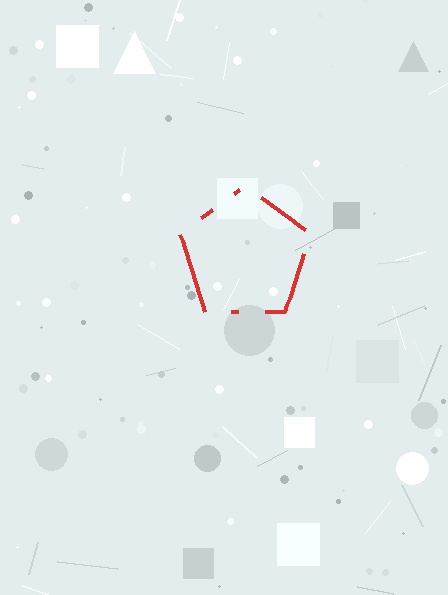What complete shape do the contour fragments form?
The contour fragments form a pentagon.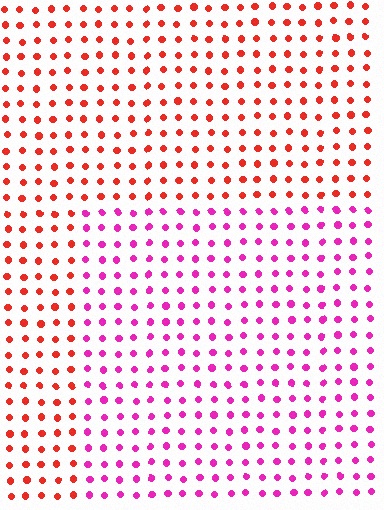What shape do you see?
I see a rectangle.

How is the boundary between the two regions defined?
The boundary is defined purely by a slight shift in hue (about 48 degrees). Spacing, size, and orientation are identical on both sides.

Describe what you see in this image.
The image is filled with small red elements in a uniform arrangement. A rectangle-shaped region is visible where the elements are tinted to a slightly different hue, forming a subtle color boundary.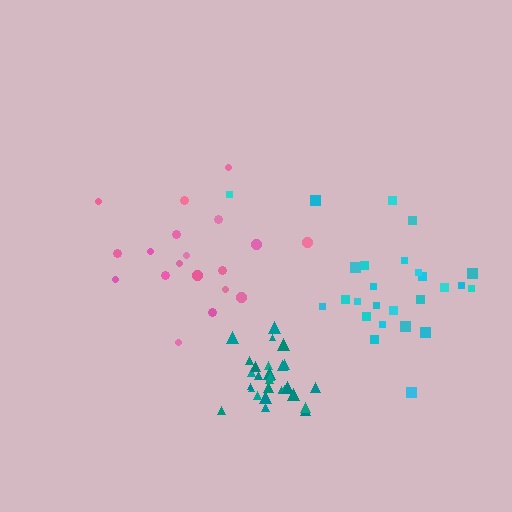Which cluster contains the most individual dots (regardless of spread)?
Teal (29).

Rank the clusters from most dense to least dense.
teal, cyan, pink.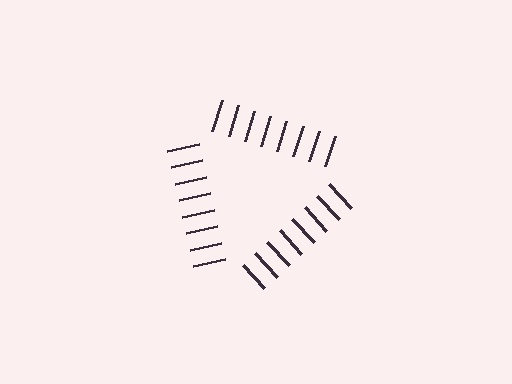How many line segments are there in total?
24 — 8 along each of the 3 edges.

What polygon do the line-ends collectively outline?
An illusory triangle — the line segments terminate on its edges but no continuous stroke is drawn.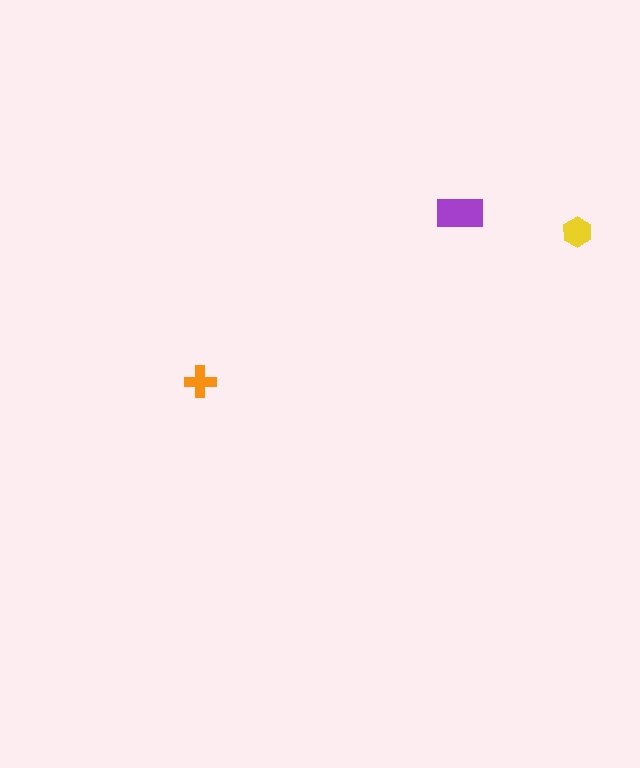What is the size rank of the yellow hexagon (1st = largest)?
2nd.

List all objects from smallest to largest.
The orange cross, the yellow hexagon, the purple rectangle.